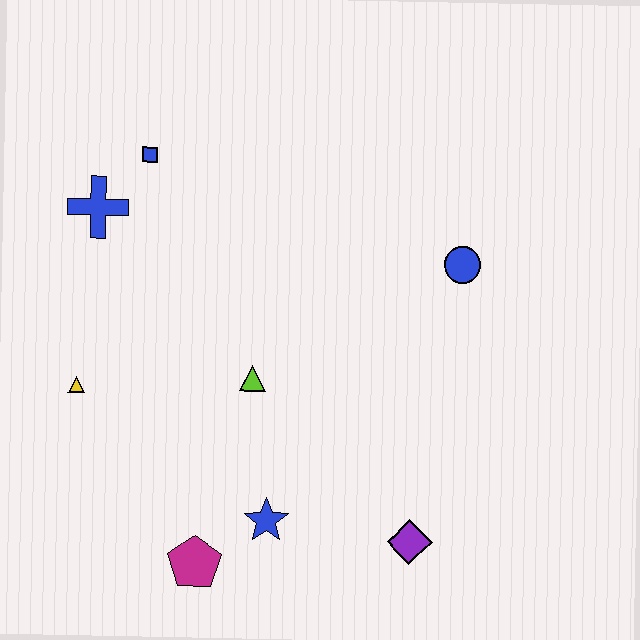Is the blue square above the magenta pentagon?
Yes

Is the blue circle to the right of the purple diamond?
Yes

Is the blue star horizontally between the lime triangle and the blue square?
No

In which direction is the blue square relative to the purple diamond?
The blue square is above the purple diamond.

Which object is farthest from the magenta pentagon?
The blue square is farthest from the magenta pentagon.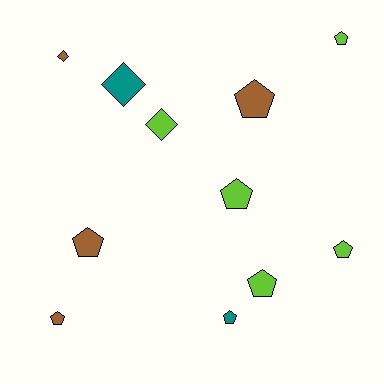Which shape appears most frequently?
Pentagon, with 8 objects.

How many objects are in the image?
There are 11 objects.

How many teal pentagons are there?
There is 1 teal pentagon.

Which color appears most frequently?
Lime, with 5 objects.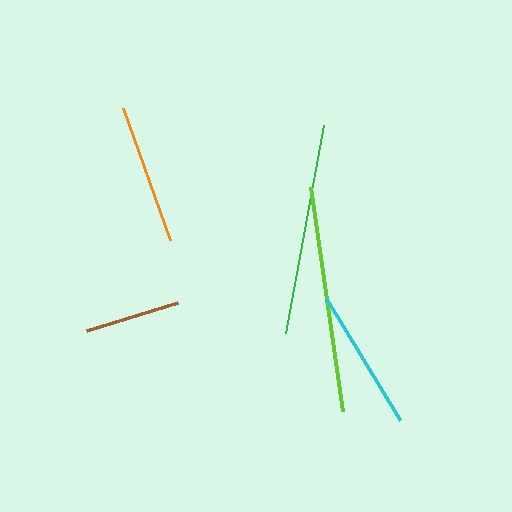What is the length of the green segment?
The green segment is approximately 212 pixels long.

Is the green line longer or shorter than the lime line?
The lime line is longer than the green line.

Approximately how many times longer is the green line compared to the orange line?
The green line is approximately 1.5 times the length of the orange line.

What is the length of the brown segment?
The brown segment is approximately 95 pixels long.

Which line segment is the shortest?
The brown line is the shortest at approximately 95 pixels.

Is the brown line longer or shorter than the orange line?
The orange line is longer than the brown line.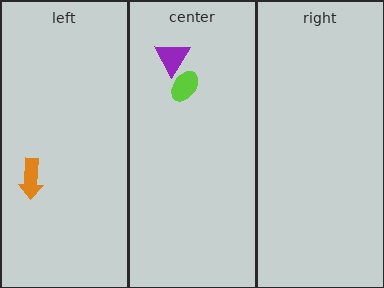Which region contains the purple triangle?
The center region.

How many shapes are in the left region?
1.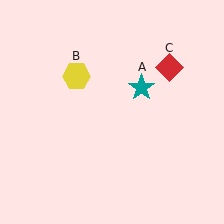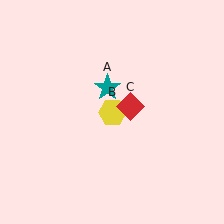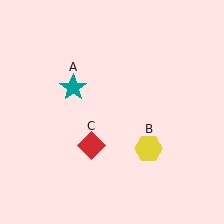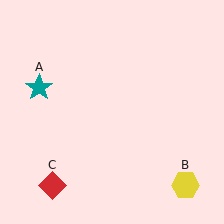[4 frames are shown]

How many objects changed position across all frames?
3 objects changed position: teal star (object A), yellow hexagon (object B), red diamond (object C).